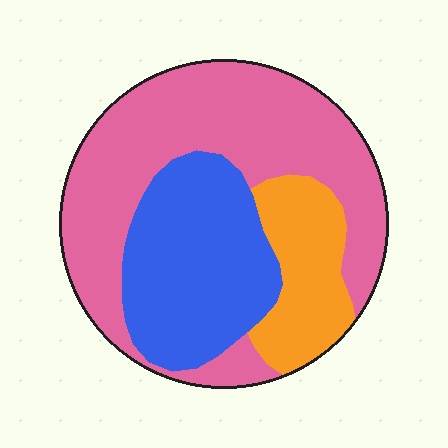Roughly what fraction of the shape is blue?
Blue covers roughly 30% of the shape.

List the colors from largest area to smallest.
From largest to smallest: pink, blue, orange.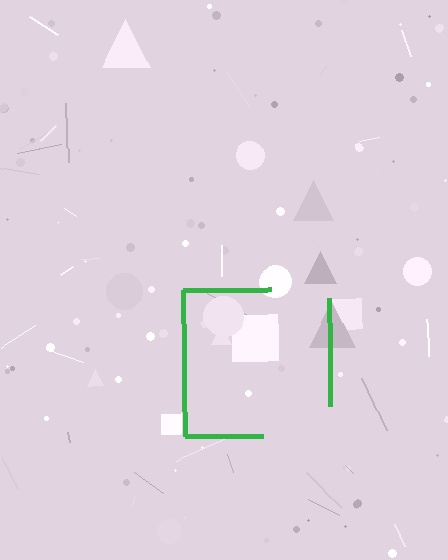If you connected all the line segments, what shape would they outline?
They would outline a square.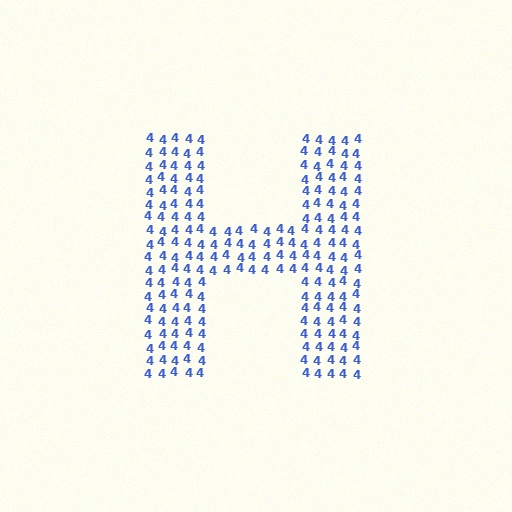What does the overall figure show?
The overall figure shows the letter H.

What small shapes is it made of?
It is made of small digit 4's.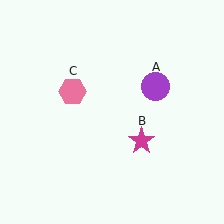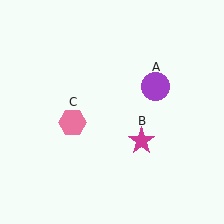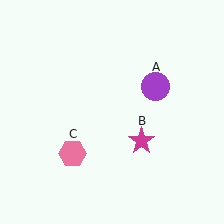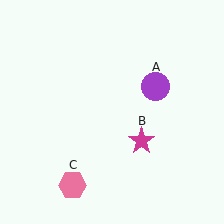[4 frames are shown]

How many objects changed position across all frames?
1 object changed position: pink hexagon (object C).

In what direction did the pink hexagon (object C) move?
The pink hexagon (object C) moved down.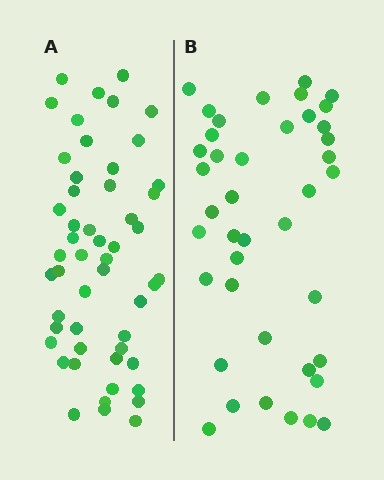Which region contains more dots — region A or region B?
Region A (the left region) has more dots.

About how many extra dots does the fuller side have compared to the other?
Region A has roughly 12 or so more dots than region B.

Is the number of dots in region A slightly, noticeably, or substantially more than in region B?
Region A has noticeably more, but not dramatically so. The ratio is roughly 1.3 to 1.